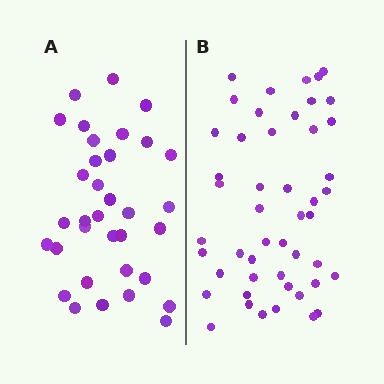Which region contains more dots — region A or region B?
Region B (the right region) has more dots.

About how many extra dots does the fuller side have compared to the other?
Region B has approximately 15 more dots than region A.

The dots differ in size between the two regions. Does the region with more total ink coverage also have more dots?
No. Region A has more total ink coverage because its dots are larger, but region B actually contains more individual dots. Total area can be misleading — the number of items is what matters here.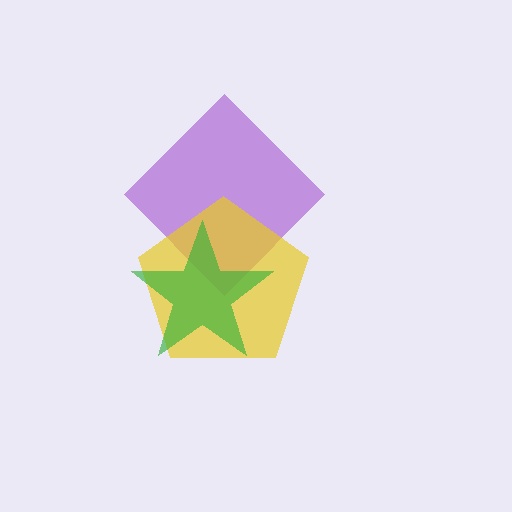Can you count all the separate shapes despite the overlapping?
Yes, there are 3 separate shapes.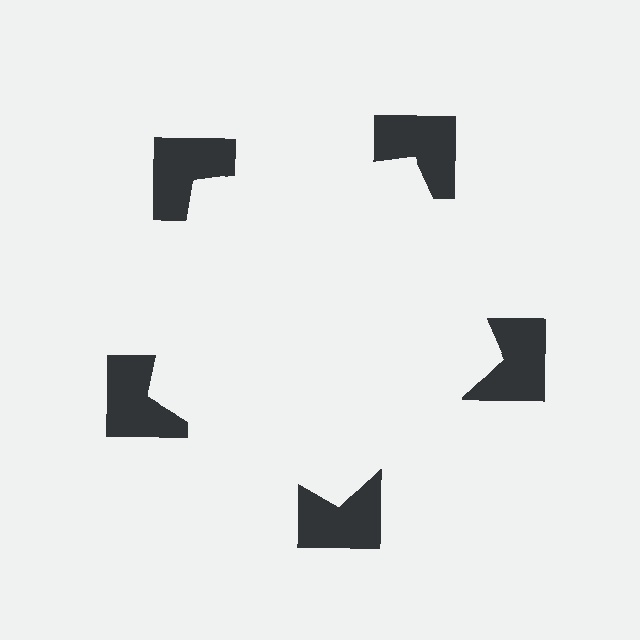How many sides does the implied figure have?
5 sides.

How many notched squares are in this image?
There are 5 — one at each vertex of the illusory pentagon.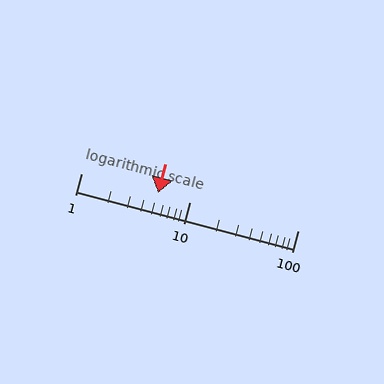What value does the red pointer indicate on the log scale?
The pointer indicates approximately 5.1.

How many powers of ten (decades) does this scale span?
The scale spans 2 decades, from 1 to 100.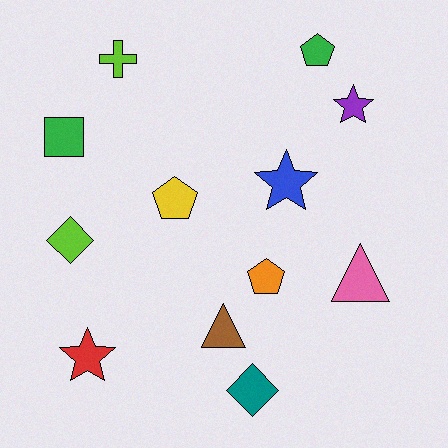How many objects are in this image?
There are 12 objects.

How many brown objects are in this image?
There is 1 brown object.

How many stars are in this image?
There are 3 stars.